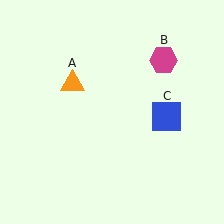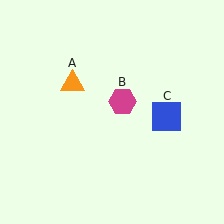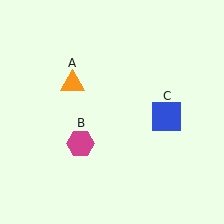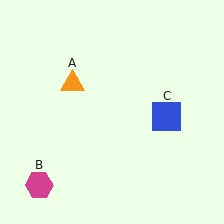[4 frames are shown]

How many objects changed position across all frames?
1 object changed position: magenta hexagon (object B).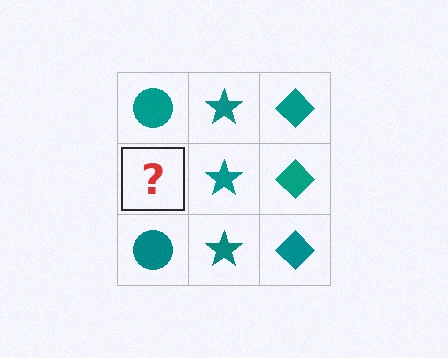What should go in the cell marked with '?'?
The missing cell should contain a teal circle.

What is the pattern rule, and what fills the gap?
The rule is that each column has a consistent shape. The gap should be filled with a teal circle.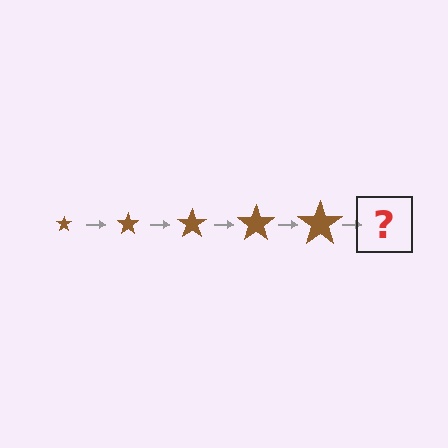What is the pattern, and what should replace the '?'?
The pattern is that the star gets progressively larger each step. The '?' should be a brown star, larger than the previous one.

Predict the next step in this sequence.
The next step is a brown star, larger than the previous one.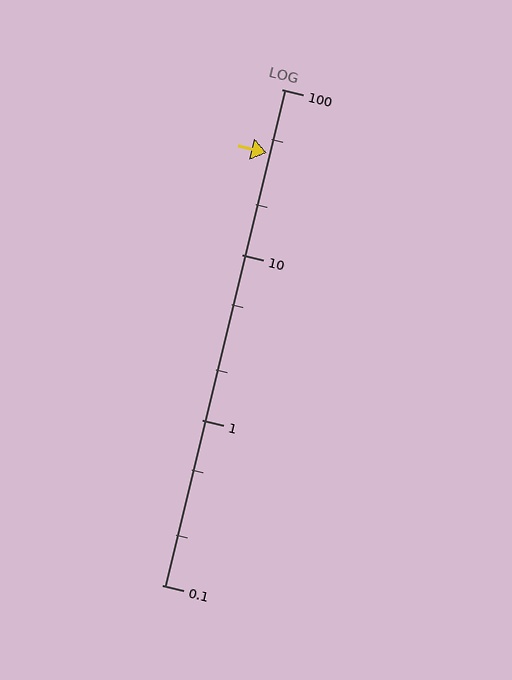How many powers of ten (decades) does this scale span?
The scale spans 3 decades, from 0.1 to 100.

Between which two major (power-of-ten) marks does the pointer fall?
The pointer is between 10 and 100.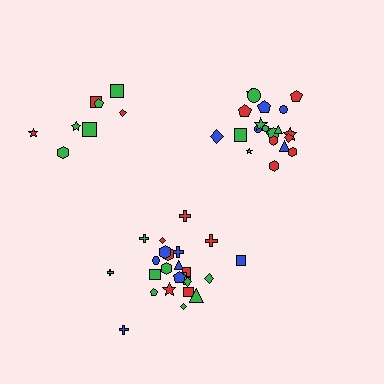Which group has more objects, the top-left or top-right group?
The top-right group.